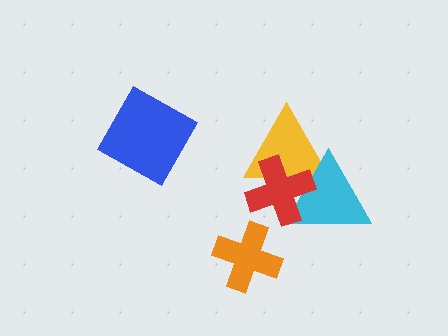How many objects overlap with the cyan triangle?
2 objects overlap with the cyan triangle.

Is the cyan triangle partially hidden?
Yes, it is partially covered by another shape.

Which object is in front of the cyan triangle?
The red cross is in front of the cyan triangle.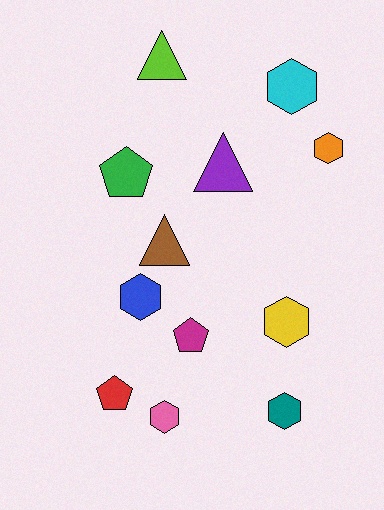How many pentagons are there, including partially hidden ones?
There are 3 pentagons.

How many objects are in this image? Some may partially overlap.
There are 12 objects.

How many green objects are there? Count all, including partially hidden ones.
There is 1 green object.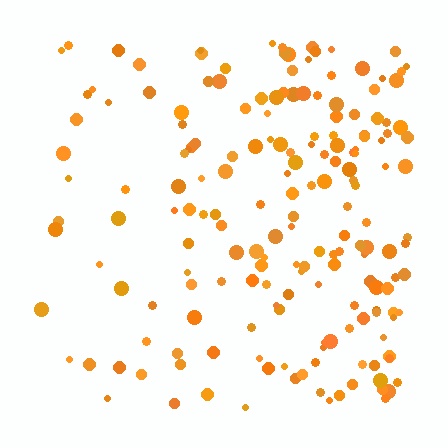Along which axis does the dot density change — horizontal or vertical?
Horizontal.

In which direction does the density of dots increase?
From left to right, with the right side densest.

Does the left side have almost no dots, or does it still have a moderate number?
Still a moderate number, just noticeably fewer than the right.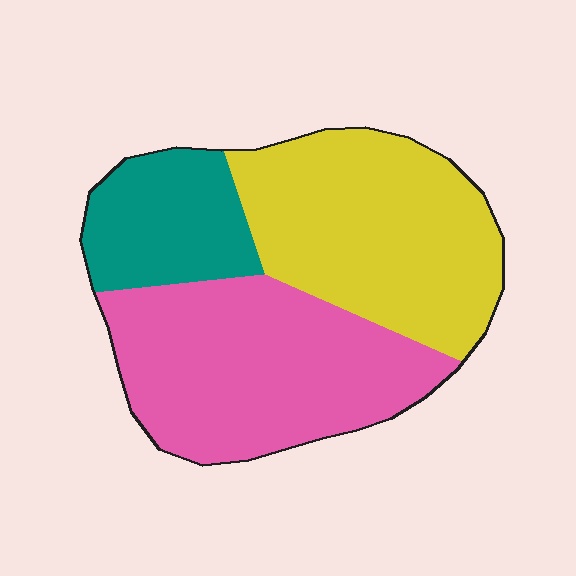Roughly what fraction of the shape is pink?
Pink covers around 40% of the shape.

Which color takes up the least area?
Teal, at roughly 20%.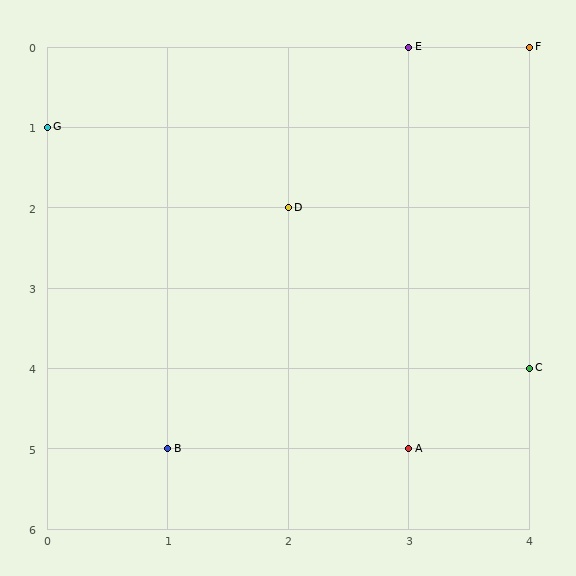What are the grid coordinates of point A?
Point A is at grid coordinates (3, 5).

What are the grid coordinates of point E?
Point E is at grid coordinates (3, 0).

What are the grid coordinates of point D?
Point D is at grid coordinates (2, 2).